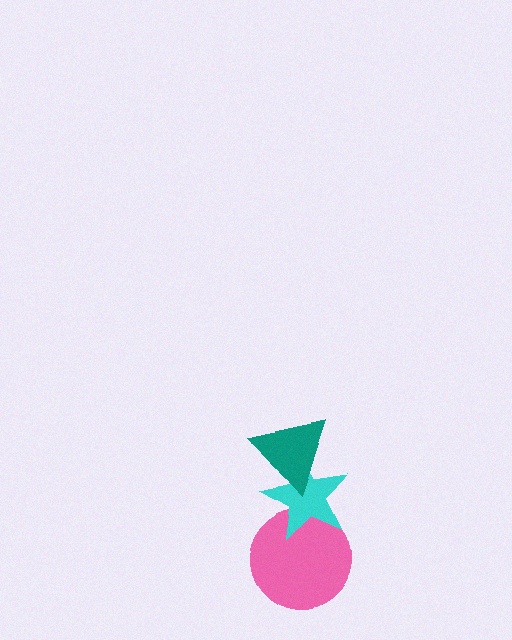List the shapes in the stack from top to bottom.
From top to bottom: the teal triangle, the cyan star, the pink circle.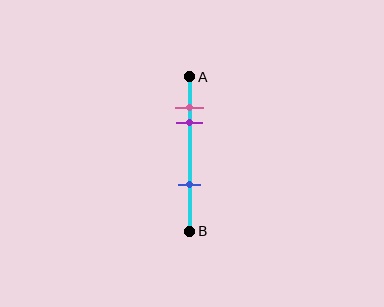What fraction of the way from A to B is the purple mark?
The purple mark is approximately 30% (0.3) of the way from A to B.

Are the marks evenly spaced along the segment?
No, the marks are not evenly spaced.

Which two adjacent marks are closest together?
The pink and purple marks are the closest adjacent pair.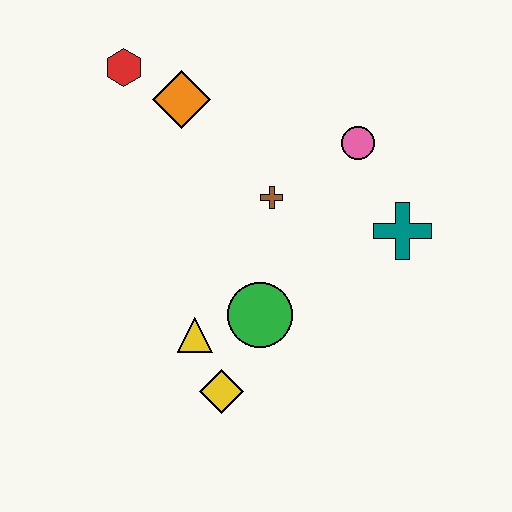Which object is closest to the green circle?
The yellow triangle is closest to the green circle.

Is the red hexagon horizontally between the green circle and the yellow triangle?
No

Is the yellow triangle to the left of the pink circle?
Yes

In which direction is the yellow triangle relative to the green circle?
The yellow triangle is to the left of the green circle.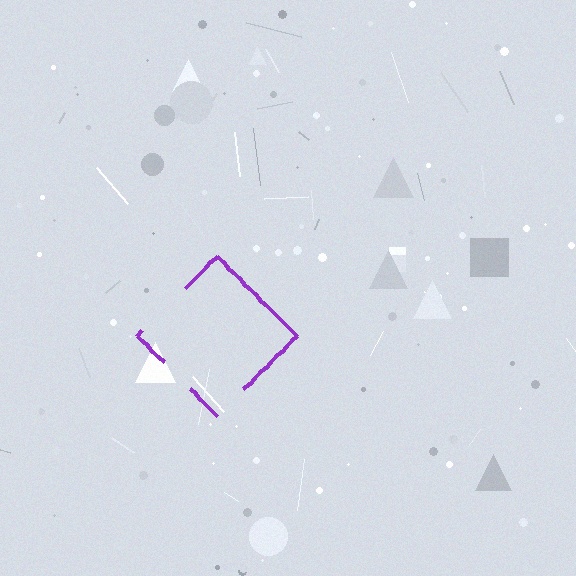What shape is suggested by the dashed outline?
The dashed outline suggests a diamond.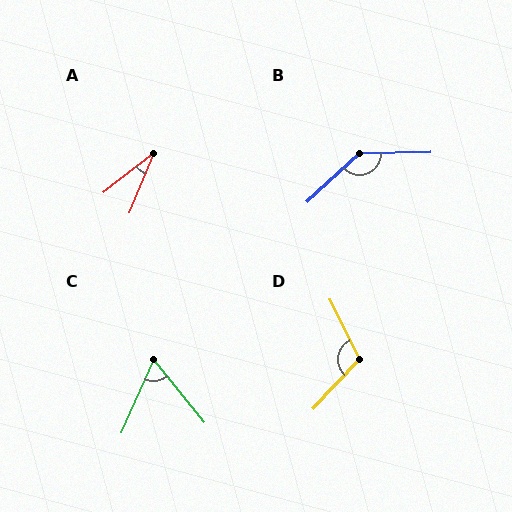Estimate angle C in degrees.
Approximately 63 degrees.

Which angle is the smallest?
A, at approximately 29 degrees.